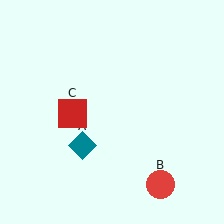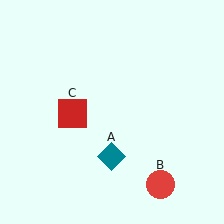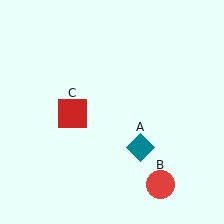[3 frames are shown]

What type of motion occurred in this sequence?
The teal diamond (object A) rotated counterclockwise around the center of the scene.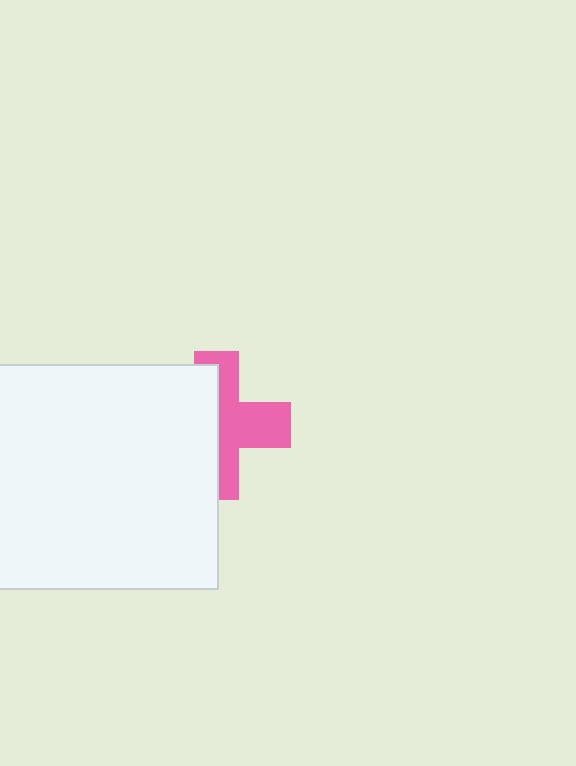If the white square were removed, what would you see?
You would see the complete pink cross.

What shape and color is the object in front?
The object in front is a white square.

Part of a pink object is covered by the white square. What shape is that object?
It is a cross.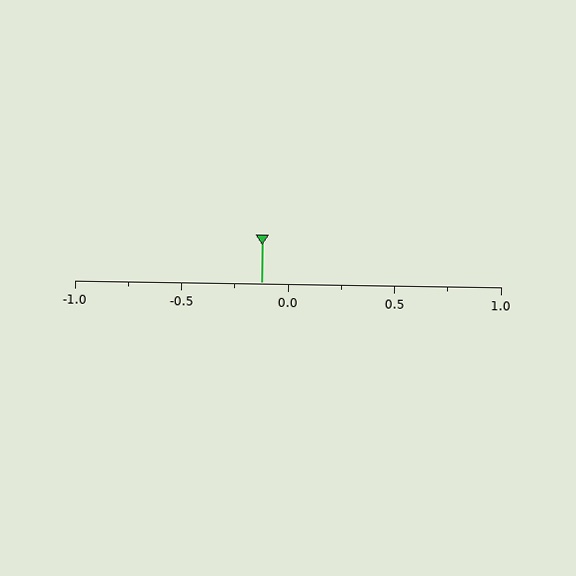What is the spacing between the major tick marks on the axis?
The major ticks are spaced 0.5 apart.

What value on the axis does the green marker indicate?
The marker indicates approximately -0.12.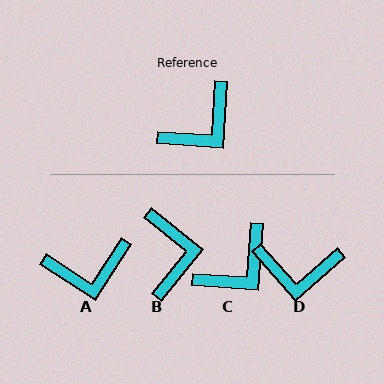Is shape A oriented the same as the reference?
No, it is off by about 29 degrees.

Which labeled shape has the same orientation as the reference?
C.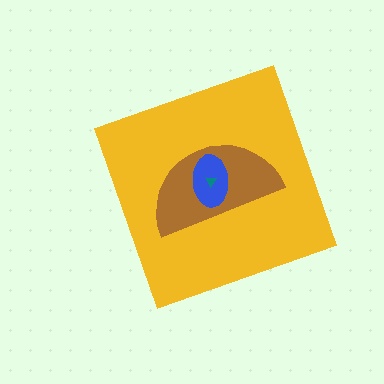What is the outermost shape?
The yellow diamond.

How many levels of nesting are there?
4.